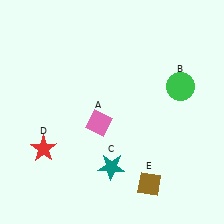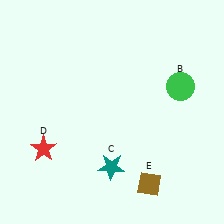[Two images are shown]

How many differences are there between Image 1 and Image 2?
There is 1 difference between the two images.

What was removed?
The pink diamond (A) was removed in Image 2.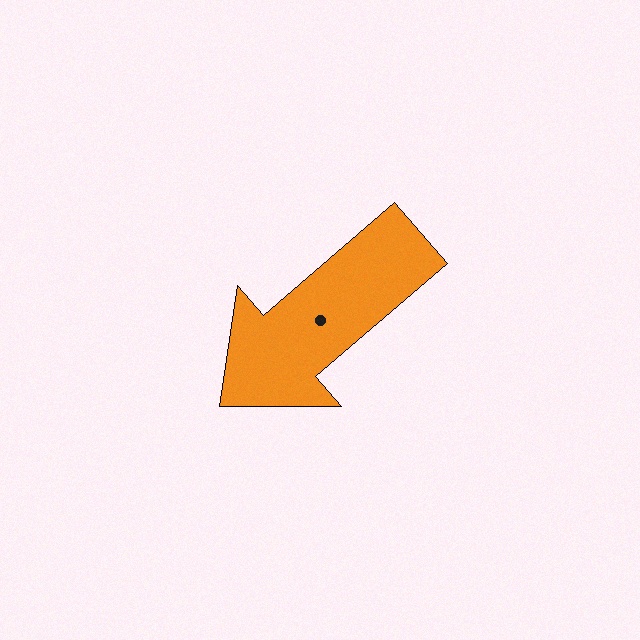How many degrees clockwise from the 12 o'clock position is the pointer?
Approximately 229 degrees.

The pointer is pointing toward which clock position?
Roughly 8 o'clock.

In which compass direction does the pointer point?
Southwest.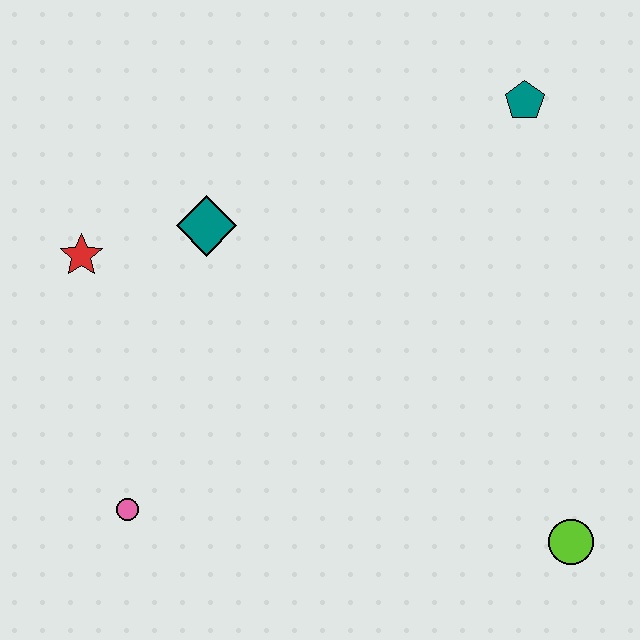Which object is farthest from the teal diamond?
The lime circle is farthest from the teal diamond.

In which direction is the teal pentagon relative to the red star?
The teal pentagon is to the right of the red star.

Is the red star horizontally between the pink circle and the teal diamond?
No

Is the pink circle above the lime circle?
Yes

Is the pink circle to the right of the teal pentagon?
No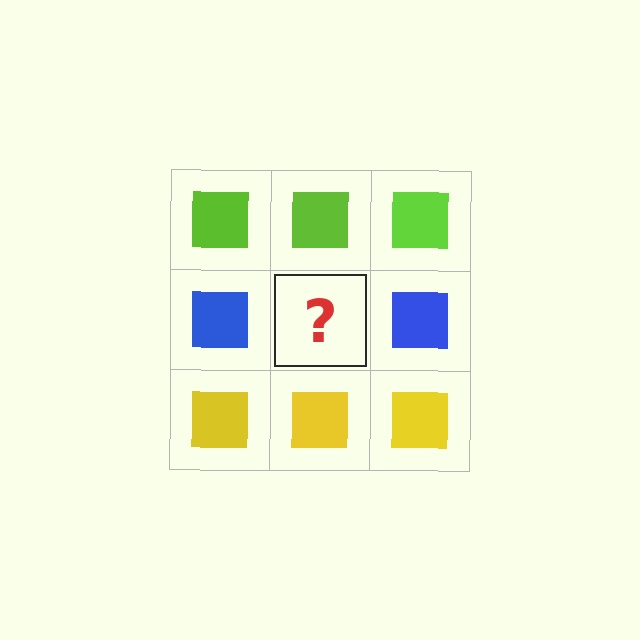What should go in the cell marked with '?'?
The missing cell should contain a blue square.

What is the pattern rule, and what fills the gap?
The rule is that each row has a consistent color. The gap should be filled with a blue square.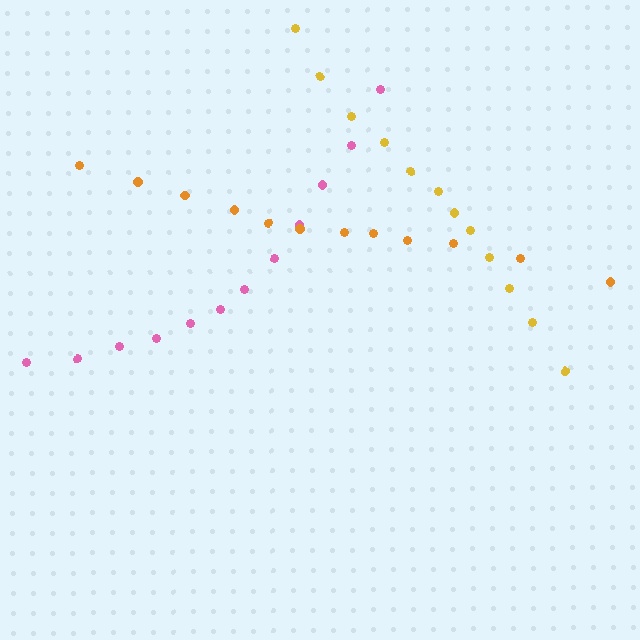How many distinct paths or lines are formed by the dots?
There are 3 distinct paths.